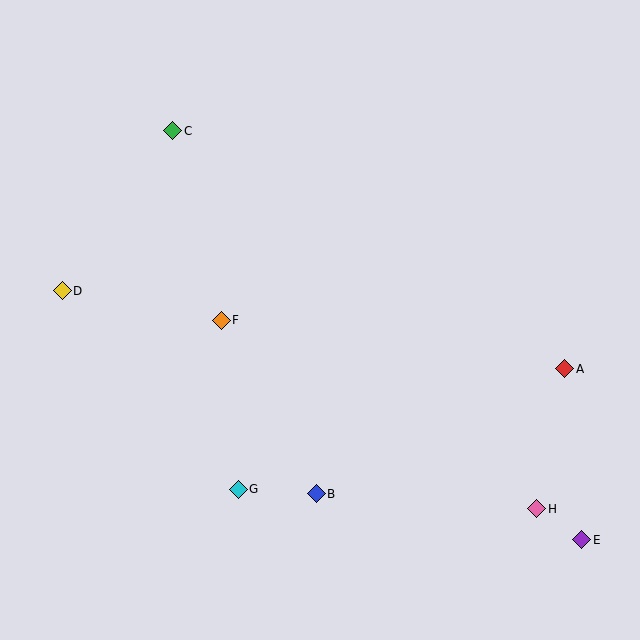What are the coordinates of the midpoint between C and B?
The midpoint between C and B is at (245, 312).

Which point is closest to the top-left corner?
Point C is closest to the top-left corner.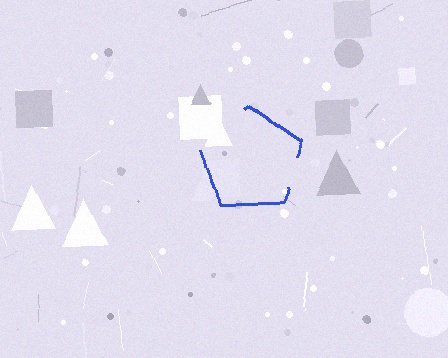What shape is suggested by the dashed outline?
The dashed outline suggests a pentagon.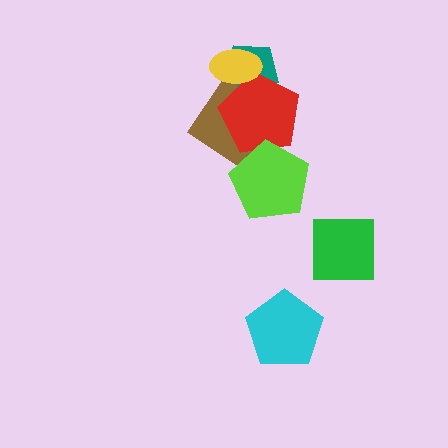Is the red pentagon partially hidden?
Yes, it is partially covered by another shape.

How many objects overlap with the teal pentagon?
3 objects overlap with the teal pentagon.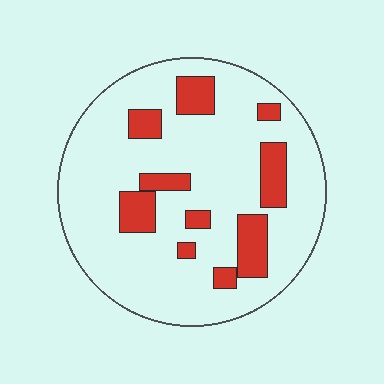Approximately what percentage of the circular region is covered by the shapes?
Approximately 20%.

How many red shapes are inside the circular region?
10.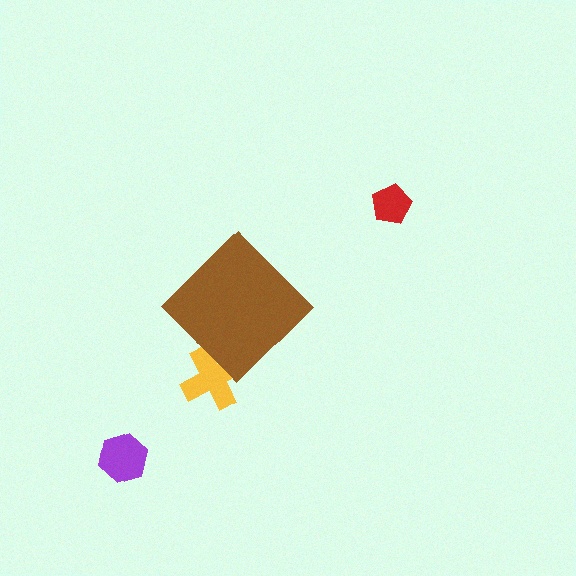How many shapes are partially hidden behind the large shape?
1 shape is partially hidden.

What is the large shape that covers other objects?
A brown diamond.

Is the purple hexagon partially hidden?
No, the purple hexagon is fully visible.